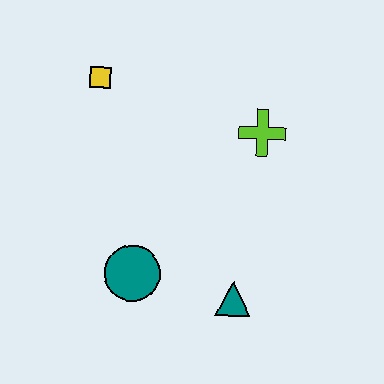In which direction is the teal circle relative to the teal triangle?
The teal circle is to the left of the teal triangle.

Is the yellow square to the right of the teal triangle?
No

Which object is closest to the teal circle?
The teal triangle is closest to the teal circle.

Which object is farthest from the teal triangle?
The yellow square is farthest from the teal triangle.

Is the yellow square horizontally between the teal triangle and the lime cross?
No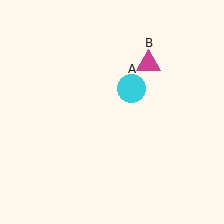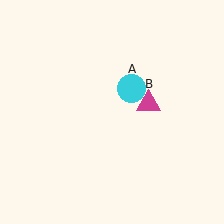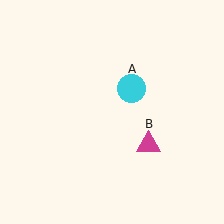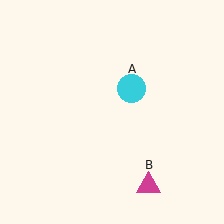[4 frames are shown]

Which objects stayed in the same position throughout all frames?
Cyan circle (object A) remained stationary.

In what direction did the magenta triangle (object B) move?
The magenta triangle (object B) moved down.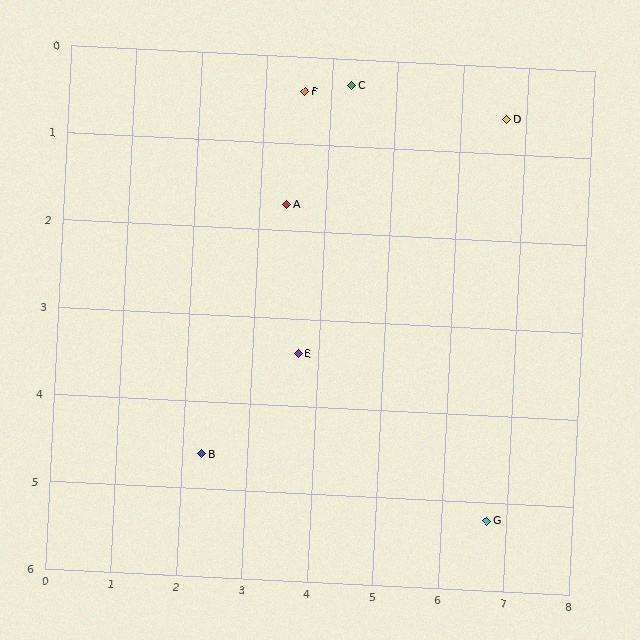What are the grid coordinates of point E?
Point E is at approximately (3.7, 3.4).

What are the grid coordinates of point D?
Point D is at approximately (6.7, 0.6).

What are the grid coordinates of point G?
Point G is at approximately (6.7, 5.2).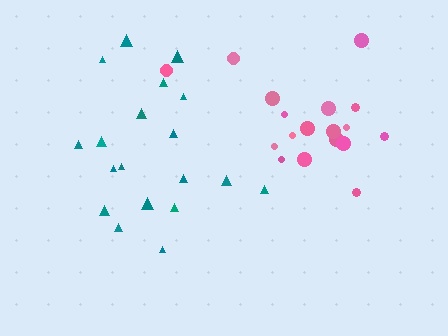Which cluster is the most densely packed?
Pink.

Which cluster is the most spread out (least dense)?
Teal.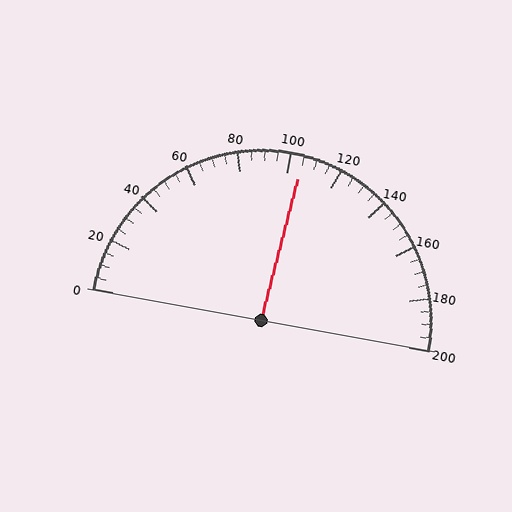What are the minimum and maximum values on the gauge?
The gauge ranges from 0 to 200.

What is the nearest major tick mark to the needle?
The nearest major tick mark is 100.